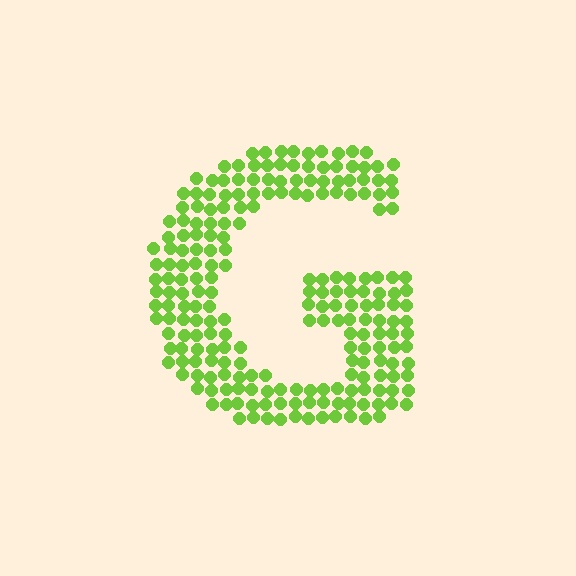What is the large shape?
The large shape is the letter G.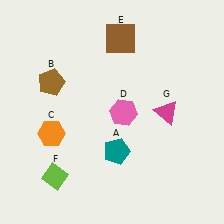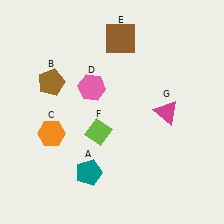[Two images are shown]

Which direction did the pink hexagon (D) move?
The pink hexagon (D) moved left.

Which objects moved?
The objects that moved are: the teal pentagon (A), the pink hexagon (D), the lime diamond (F).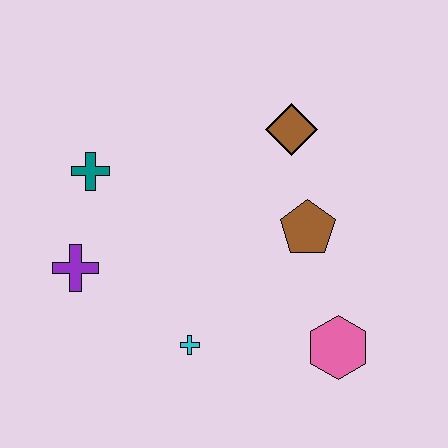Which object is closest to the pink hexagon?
The brown pentagon is closest to the pink hexagon.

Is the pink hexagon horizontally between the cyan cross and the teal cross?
No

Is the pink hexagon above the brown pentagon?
No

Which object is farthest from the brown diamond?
The purple cross is farthest from the brown diamond.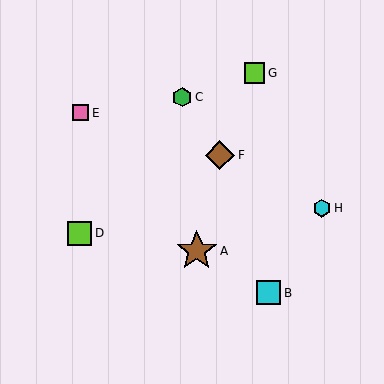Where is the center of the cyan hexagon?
The center of the cyan hexagon is at (322, 208).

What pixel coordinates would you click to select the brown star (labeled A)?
Click at (197, 251) to select the brown star A.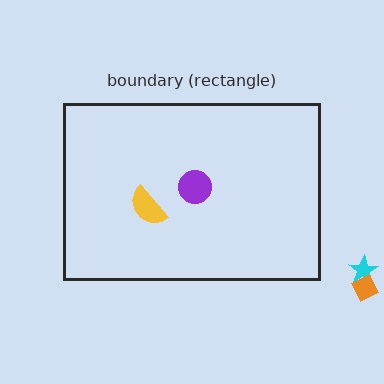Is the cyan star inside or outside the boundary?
Outside.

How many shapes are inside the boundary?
2 inside, 2 outside.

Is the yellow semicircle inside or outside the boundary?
Inside.